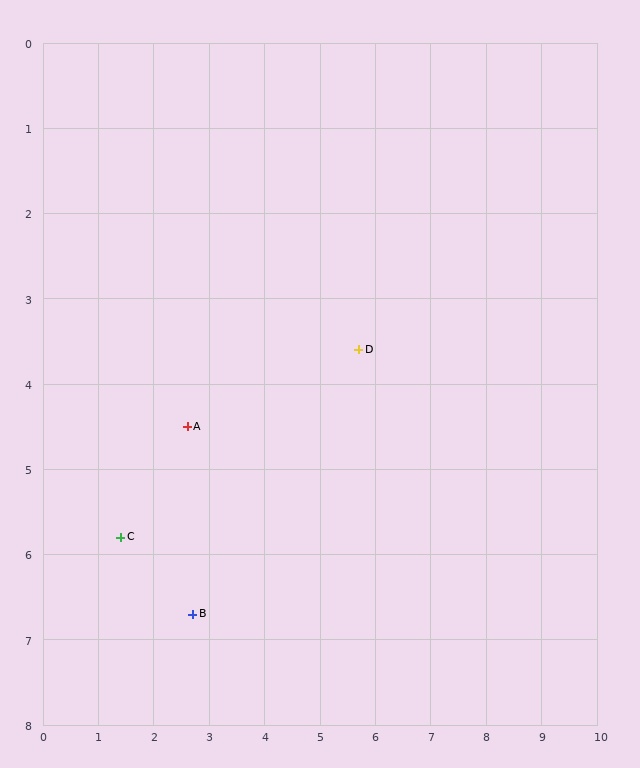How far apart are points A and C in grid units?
Points A and C are about 1.8 grid units apart.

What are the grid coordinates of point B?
Point B is at approximately (2.7, 6.7).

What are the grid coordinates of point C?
Point C is at approximately (1.4, 5.8).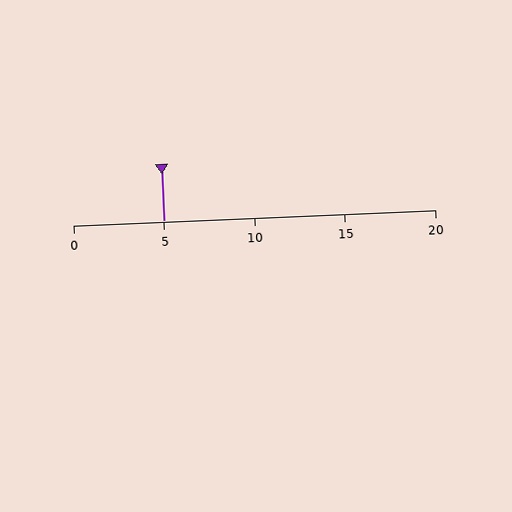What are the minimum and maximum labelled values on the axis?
The axis runs from 0 to 20.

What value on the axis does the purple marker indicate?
The marker indicates approximately 5.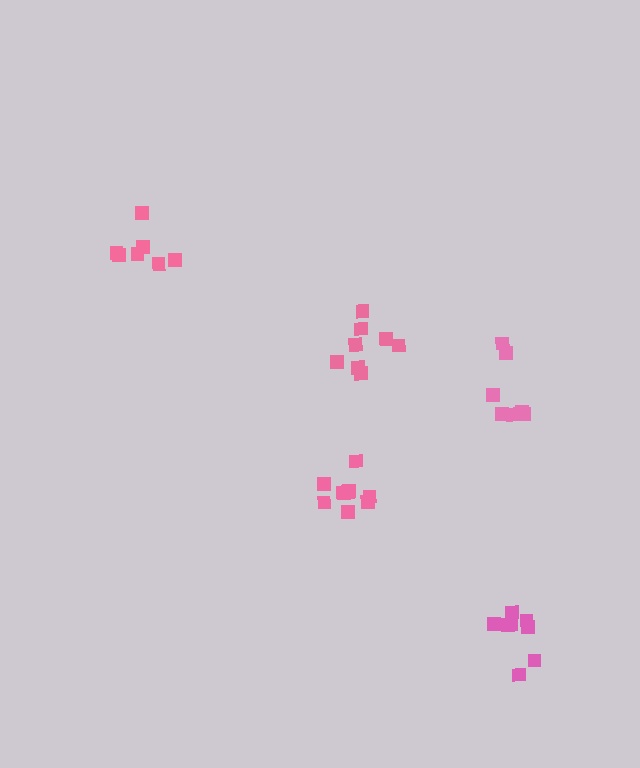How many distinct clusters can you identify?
There are 5 distinct clusters.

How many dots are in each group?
Group 1: 8 dots, Group 2: 7 dots, Group 3: 9 dots, Group 4: 7 dots, Group 5: 9 dots (40 total).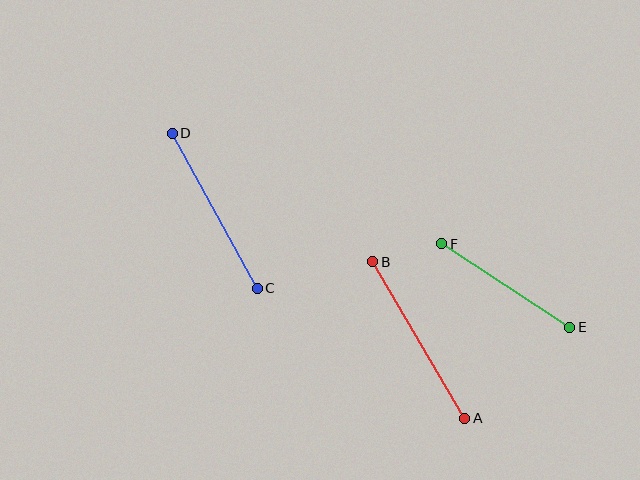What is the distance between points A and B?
The distance is approximately 182 pixels.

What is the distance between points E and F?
The distance is approximately 153 pixels.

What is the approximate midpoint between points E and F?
The midpoint is at approximately (506, 286) pixels.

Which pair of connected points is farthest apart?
Points A and B are farthest apart.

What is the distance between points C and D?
The distance is approximately 177 pixels.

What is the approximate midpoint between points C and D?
The midpoint is at approximately (215, 211) pixels.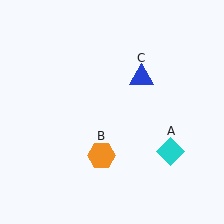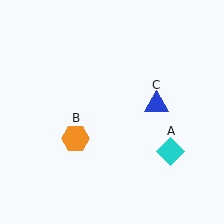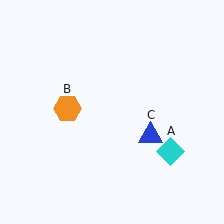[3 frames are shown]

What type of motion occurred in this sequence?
The orange hexagon (object B), blue triangle (object C) rotated clockwise around the center of the scene.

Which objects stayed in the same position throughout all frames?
Cyan diamond (object A) remained stationary.